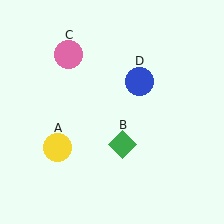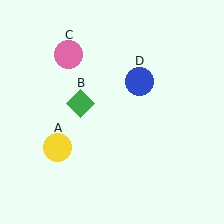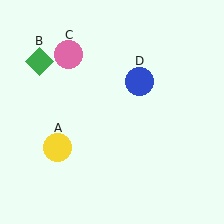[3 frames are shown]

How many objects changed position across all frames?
1 object changed position: green diamond (object B).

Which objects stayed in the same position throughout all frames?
Yellow circle (object A) and pink circle (object C) and blue circle (object D) remained stationary.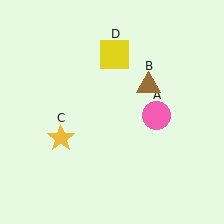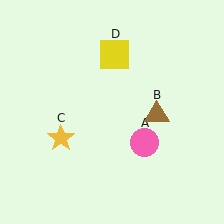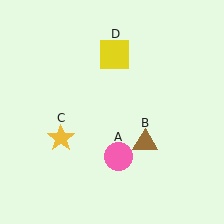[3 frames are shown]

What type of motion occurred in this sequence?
The pink circle (object A), brown triangle (object B) rotated clockwise around the center of the scene.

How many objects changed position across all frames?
2 objects changed position: pink circle (object A), brown triangle (object B).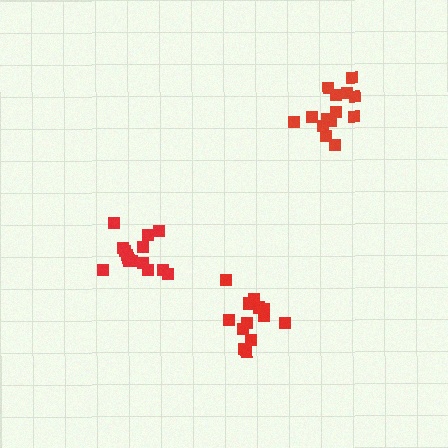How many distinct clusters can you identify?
There are 3 distinct clusters.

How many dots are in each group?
Group 1: 13 dots, Group 2: 15 dots, Group 3: 14 dots (42 total).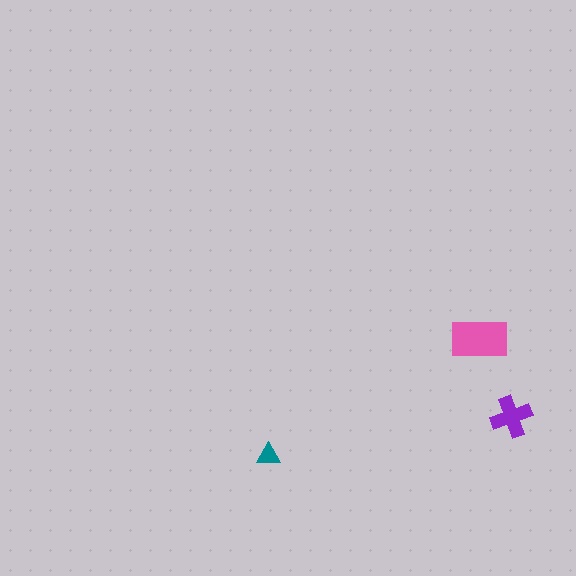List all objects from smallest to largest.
The teal triangle, the purple cross, the pink rectangle.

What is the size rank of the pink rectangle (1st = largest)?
1st.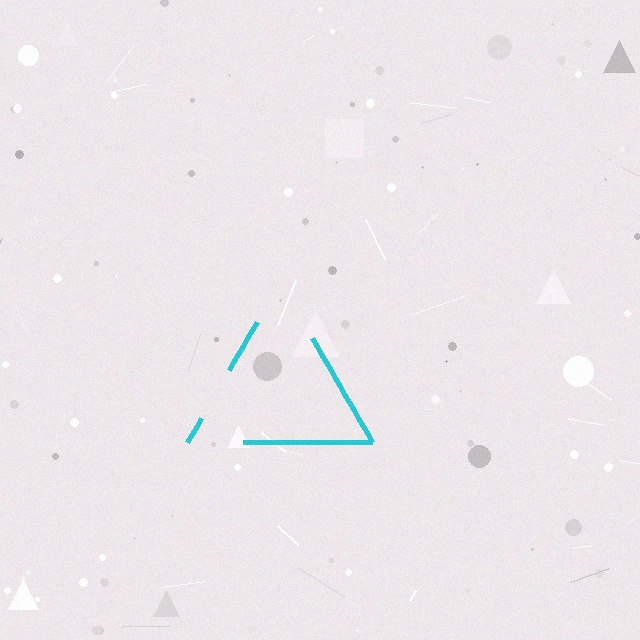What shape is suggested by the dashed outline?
The dashed outline suggests a triangle.